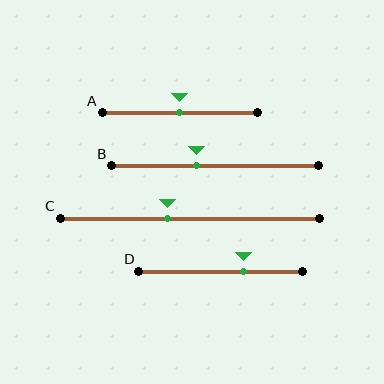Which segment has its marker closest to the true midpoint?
Segment A has its marker closest to the true midpoint.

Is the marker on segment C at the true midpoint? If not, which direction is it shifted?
No, the marker on segment C is shifted to the left by about 9% of the segment length.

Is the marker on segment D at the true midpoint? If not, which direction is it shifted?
No, the marker on segment D is shifted to the right by about 14% of the segment length.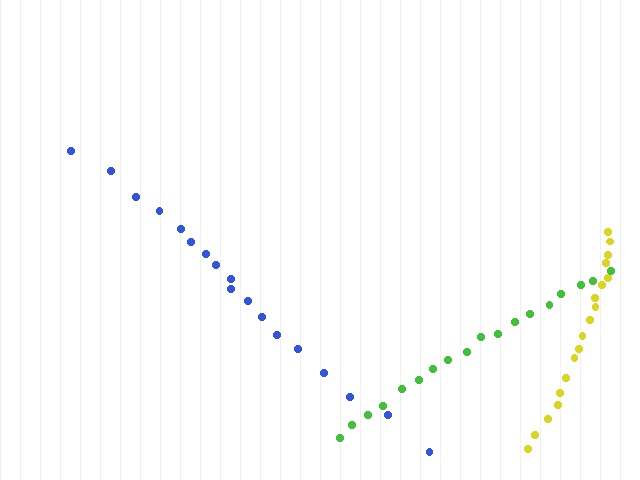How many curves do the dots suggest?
There are 3 distinct paths.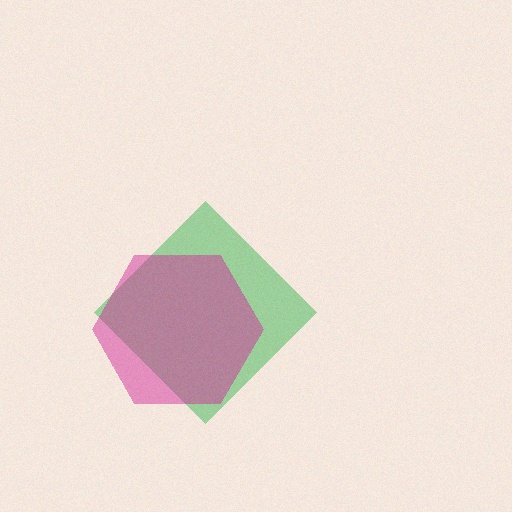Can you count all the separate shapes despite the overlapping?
Yes, there are 2 separate shapes.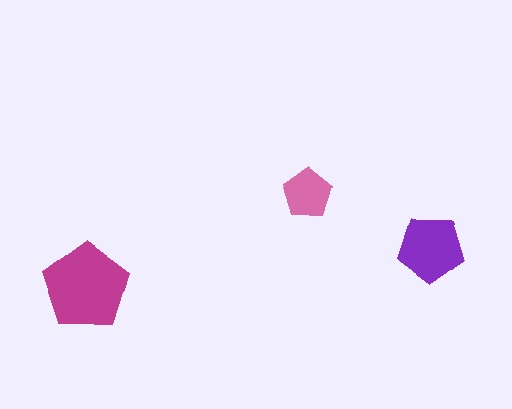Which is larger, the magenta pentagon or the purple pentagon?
The magenta one.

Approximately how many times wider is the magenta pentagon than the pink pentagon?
About 1.5 times wider.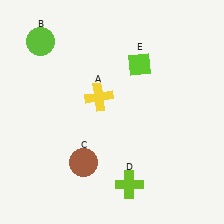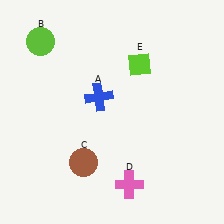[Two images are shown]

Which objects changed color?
A changed from yellow to blue. D changed from lime to pink.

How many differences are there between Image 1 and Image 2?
There are 2 differences between the two images.